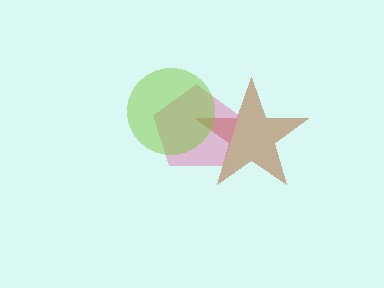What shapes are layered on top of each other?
The layered shapes are: a brown star, a pink pentagon, a lime circle.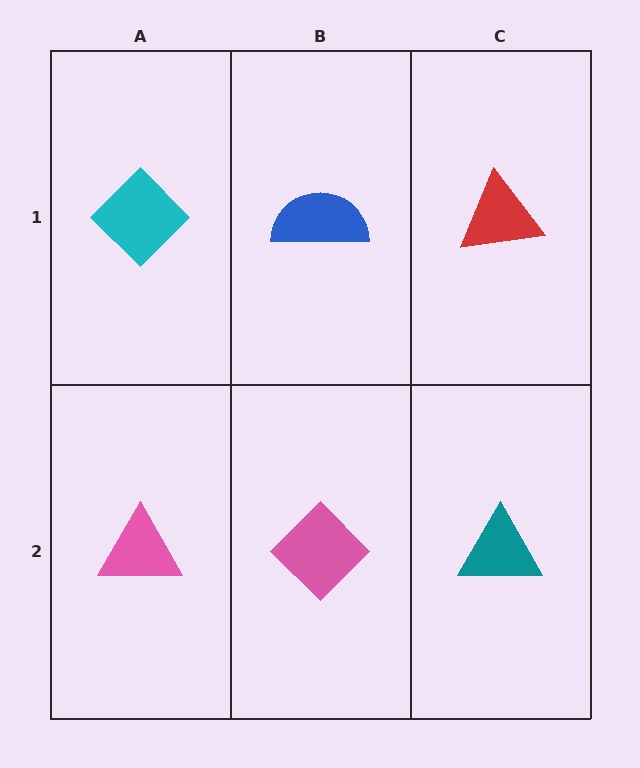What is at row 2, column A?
A pink triangle.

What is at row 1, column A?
A cyan diamond.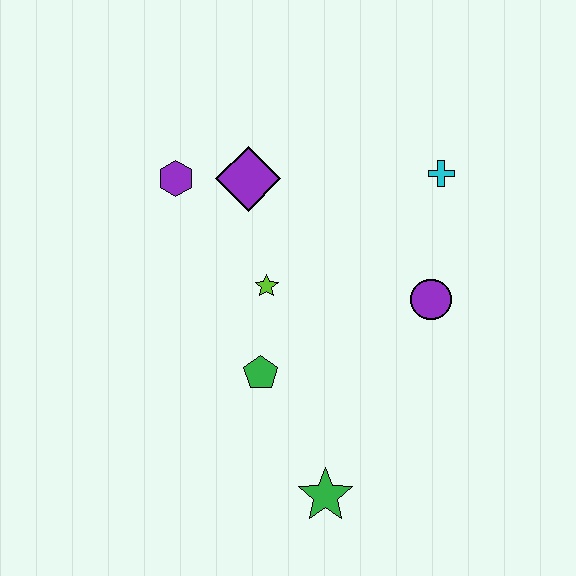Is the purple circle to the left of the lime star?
No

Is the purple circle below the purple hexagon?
Yes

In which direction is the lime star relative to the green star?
The lime star is above the green star.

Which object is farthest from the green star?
The purple hexagon is farthest from the green star.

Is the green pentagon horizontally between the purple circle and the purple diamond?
Yes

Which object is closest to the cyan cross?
The purple circle is closest to the cyan cross.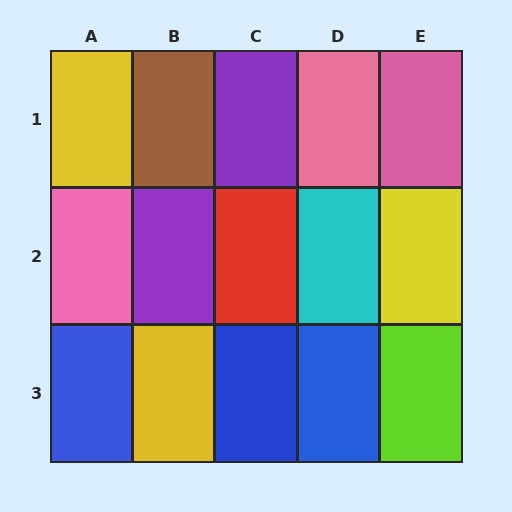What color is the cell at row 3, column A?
Blue.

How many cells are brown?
1 cell is brown.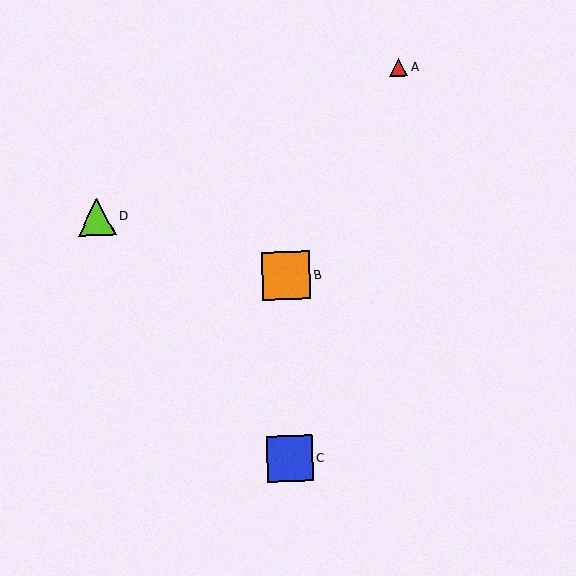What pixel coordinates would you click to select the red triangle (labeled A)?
Click at (399, 67) to select the red triangle A.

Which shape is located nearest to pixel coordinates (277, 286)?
The orange square (labeled B) at (286, 276) is nearest to that location.